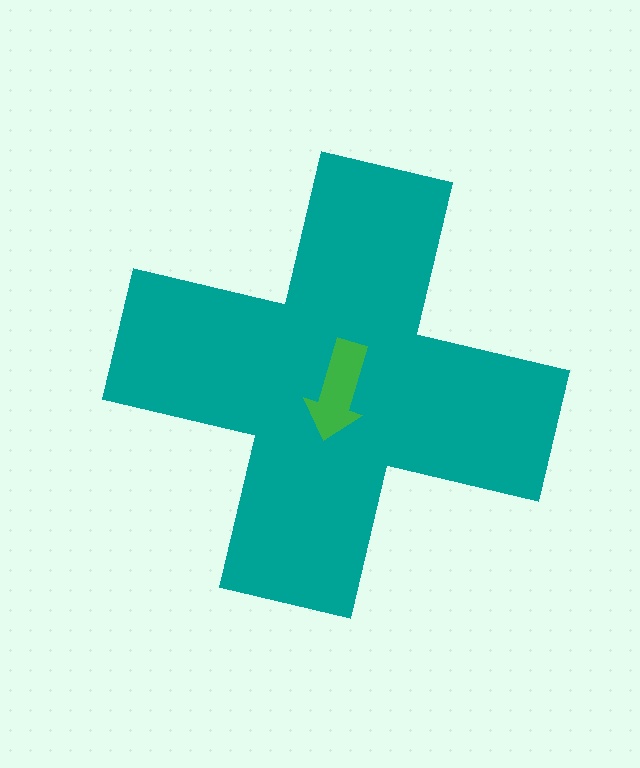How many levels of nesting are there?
2.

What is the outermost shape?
The teal cross.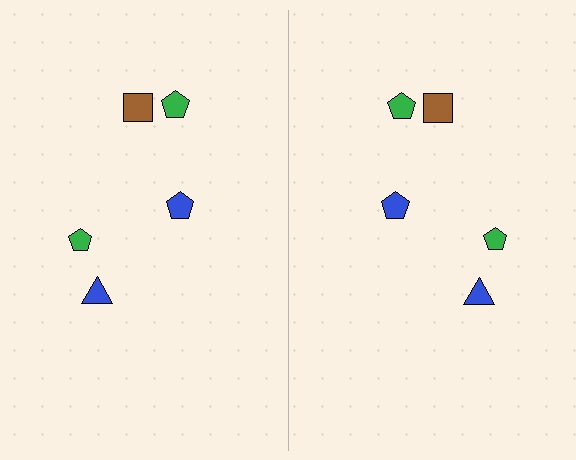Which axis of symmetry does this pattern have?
The pattern has a vertical axis of symmetry running through the center of the image.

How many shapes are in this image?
There are 10 shapes in this image.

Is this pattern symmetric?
Yes, this pattern has bilateral (reflection) symmetry.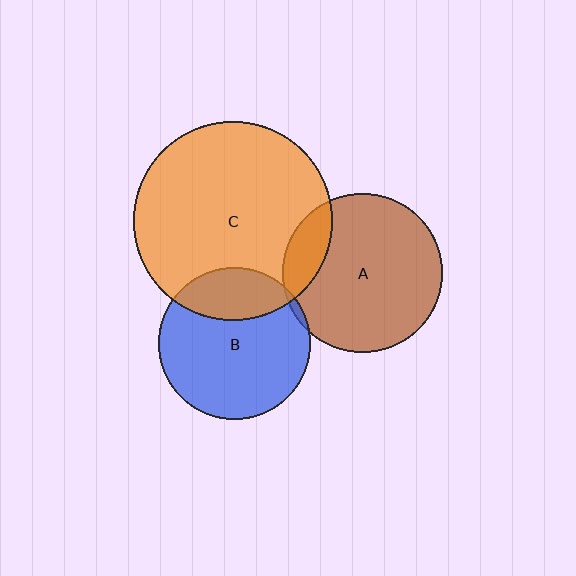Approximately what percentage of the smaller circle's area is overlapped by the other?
Approximately 15%.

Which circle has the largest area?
Circle C (orange).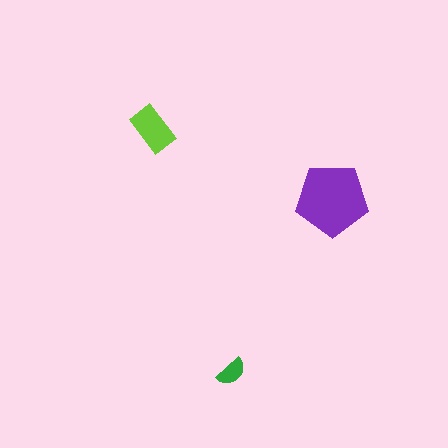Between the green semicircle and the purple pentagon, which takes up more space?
The purple pentagon.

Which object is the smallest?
The green semicircle.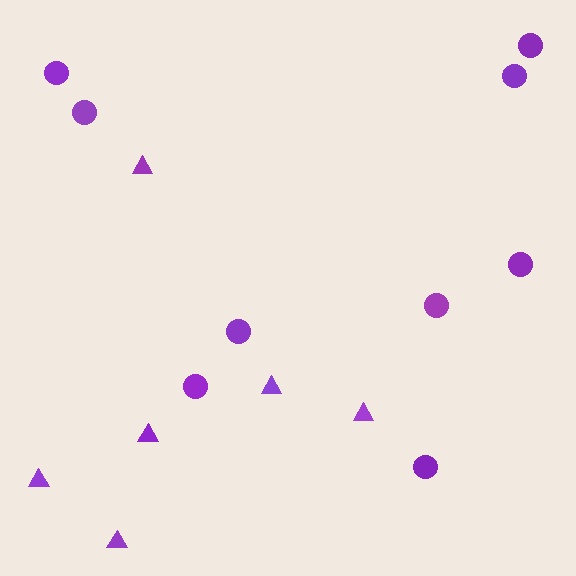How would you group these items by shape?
There are 2 groups: one group of circles (9) and one group of triangles (6).